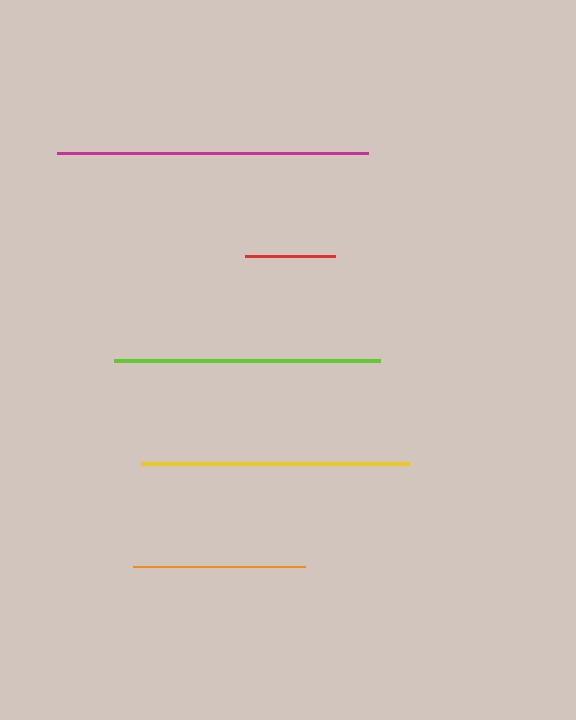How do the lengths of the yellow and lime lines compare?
The yellow and lime lines are approximately the same length.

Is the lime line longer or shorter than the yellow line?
The yellow line is longer than the lime line.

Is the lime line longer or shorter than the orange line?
The lime line is longer than the orange line.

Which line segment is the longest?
The magenta line is the longest at approximately 310 pixels.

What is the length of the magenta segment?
The magenta segment is approximately 310 pixels long.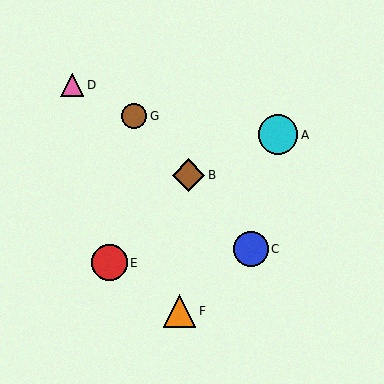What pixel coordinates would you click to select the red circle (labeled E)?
Click at (110, 263) to select the red circle E.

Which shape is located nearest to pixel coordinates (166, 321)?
The orange triangle (labeled F) at (180, 311) is nearest to that location.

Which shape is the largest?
The cyan circle (labeled A) is the largest.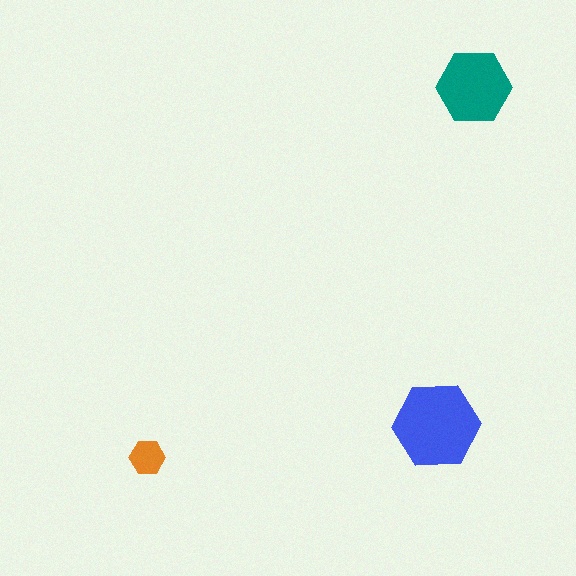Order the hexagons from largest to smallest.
the blue one, the teal one, the orange one.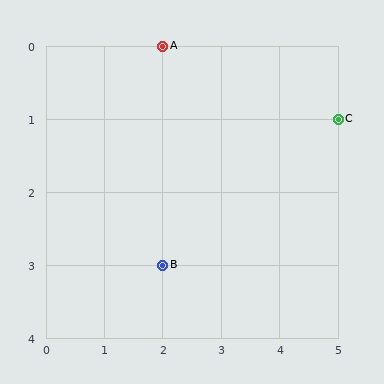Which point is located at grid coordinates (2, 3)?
Point B is at (2, 3).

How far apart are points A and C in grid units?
Points A and C are 3 columns and 1 row apart (about 3.2 grid units diagonally).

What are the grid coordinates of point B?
Point B is at grid coordinates (2, 3).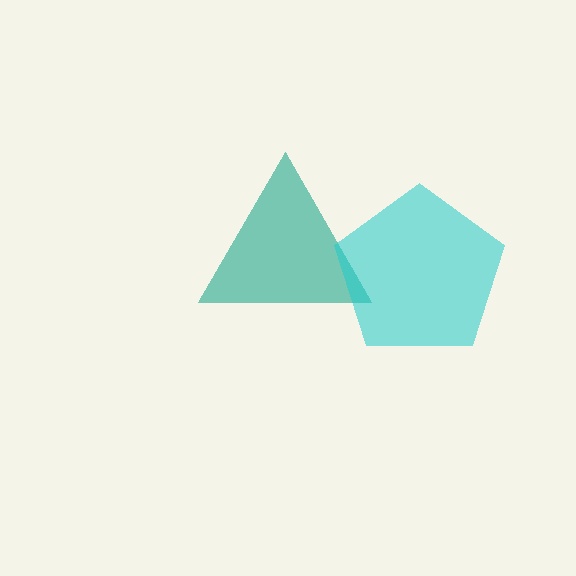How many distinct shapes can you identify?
There are 2 distinct shapes: a teal triangle, a cyan pentagon.